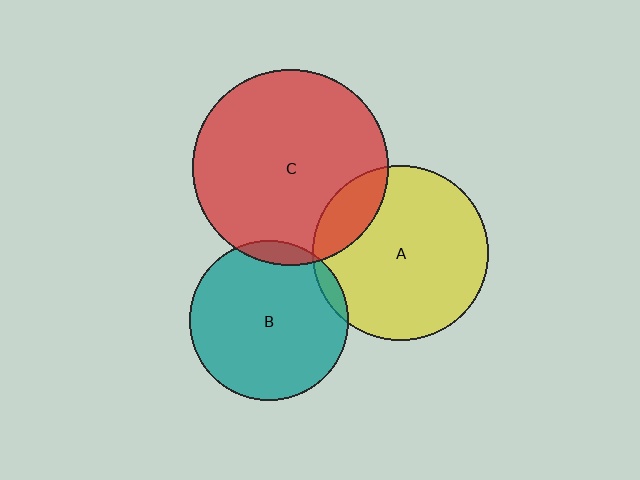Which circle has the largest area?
Circle C (red).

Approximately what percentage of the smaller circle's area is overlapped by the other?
Approximately 5%.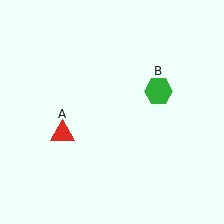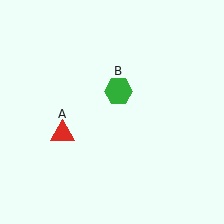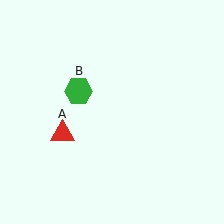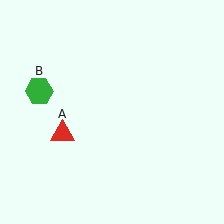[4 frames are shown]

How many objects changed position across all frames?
1 object changed position: green hexagon (object B).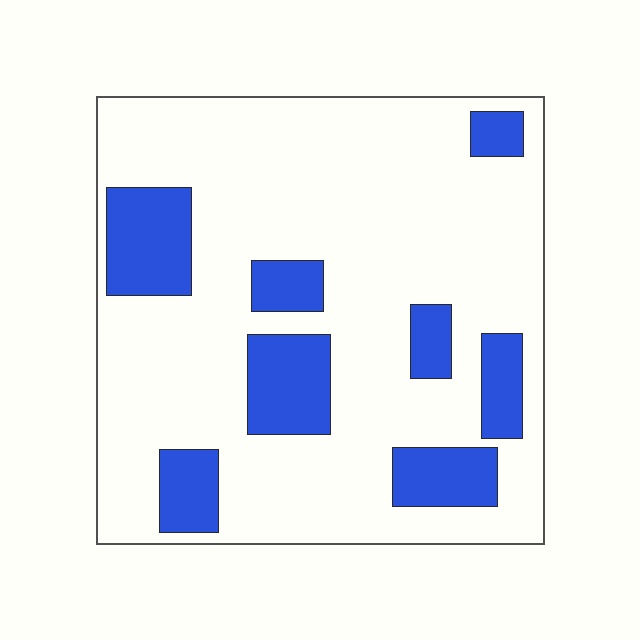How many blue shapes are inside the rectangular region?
8.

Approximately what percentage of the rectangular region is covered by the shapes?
Approximately 20%.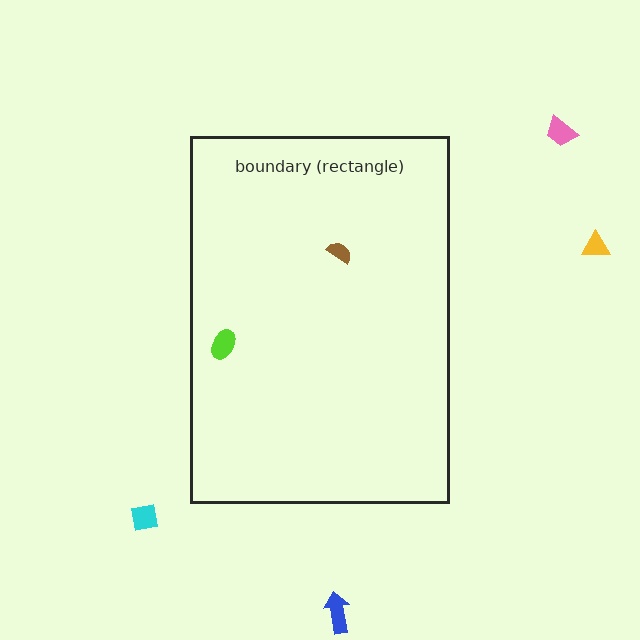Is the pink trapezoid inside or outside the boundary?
Outside.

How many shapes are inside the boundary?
2 inside, 4 outside.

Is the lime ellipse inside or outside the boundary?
Inside.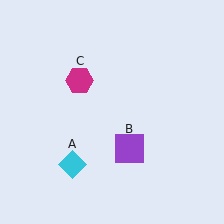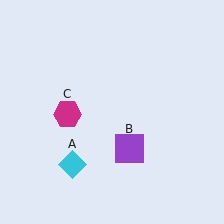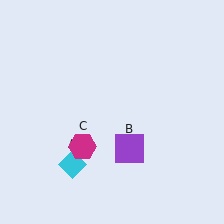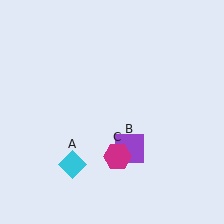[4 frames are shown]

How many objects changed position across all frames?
1 object changed position: magenta hexagon (object C).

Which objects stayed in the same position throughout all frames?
Cyan diamond (object A) and purple square (object B) remained stationary.